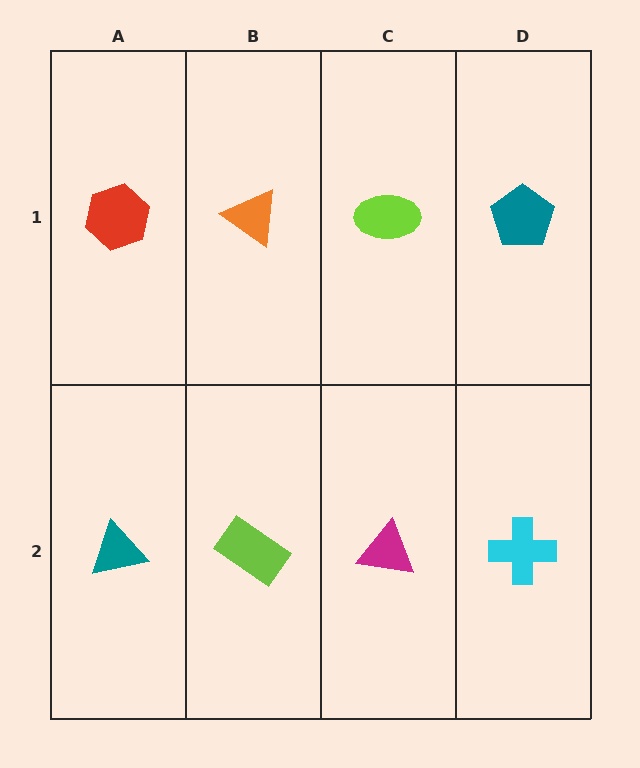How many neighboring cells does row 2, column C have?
3.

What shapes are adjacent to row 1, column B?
A lime rectangle (row 2, column B), a red hexagon (row 1, column A), a lime ellipse (row 1, column C).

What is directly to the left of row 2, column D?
A magenta triangle.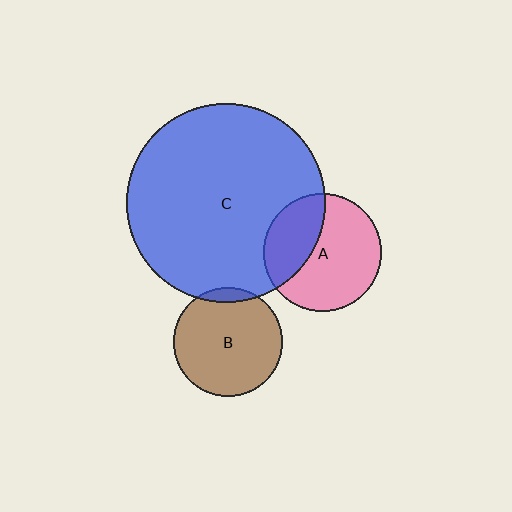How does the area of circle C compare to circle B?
Approximately 3.3 times.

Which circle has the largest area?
Circle C (blue).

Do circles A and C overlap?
Yes.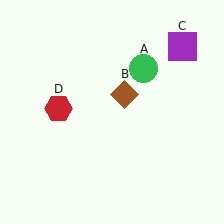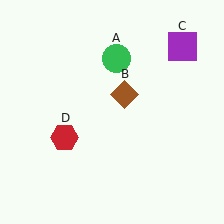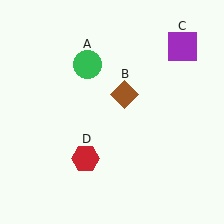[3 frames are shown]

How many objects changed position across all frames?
2 objects changed position: green circle (object A), red hexagon (object D).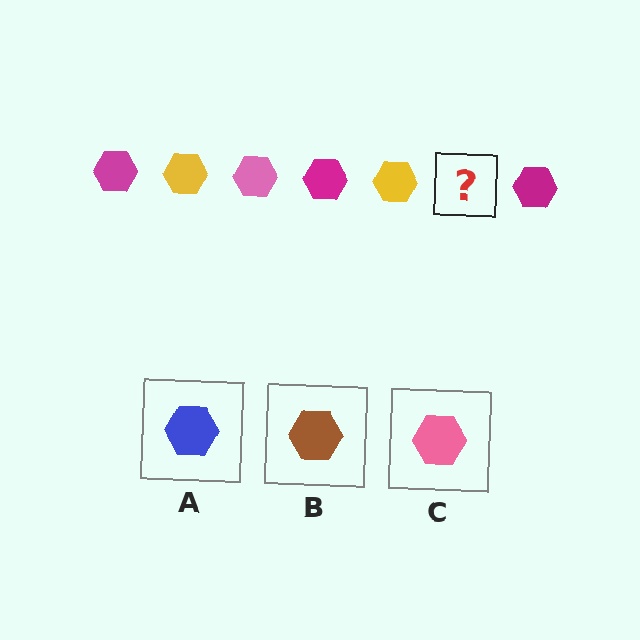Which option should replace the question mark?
Option C.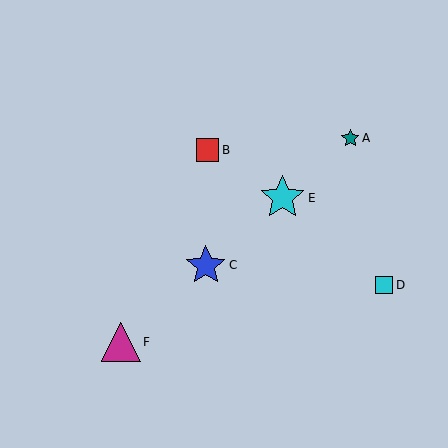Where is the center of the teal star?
The center of the teal star is at (350, 138).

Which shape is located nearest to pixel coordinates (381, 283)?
The cyan square (labeled D) at (384, 285) is nearest to that location.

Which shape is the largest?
The cyan star (labeled E) is the largest.